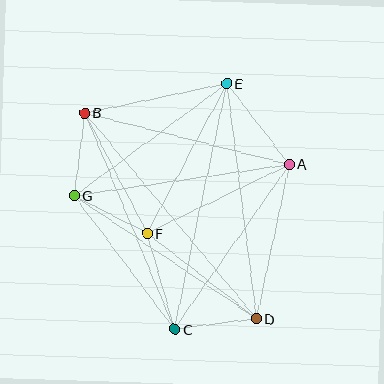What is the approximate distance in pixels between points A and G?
The distance between A and G is approximately 217 pixels.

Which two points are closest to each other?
Points F and G are closest to each other.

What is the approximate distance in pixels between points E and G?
The distance between E and G is approximately 189 pixels.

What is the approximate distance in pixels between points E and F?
The distance between E and F is approximately 169 pixels.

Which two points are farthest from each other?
Points B and D are farthest from each other.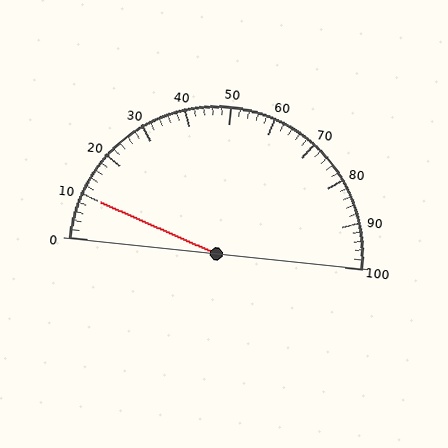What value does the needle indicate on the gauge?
The needle indicates approximately 10.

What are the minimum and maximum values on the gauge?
The gauge ranges from 0 to 100.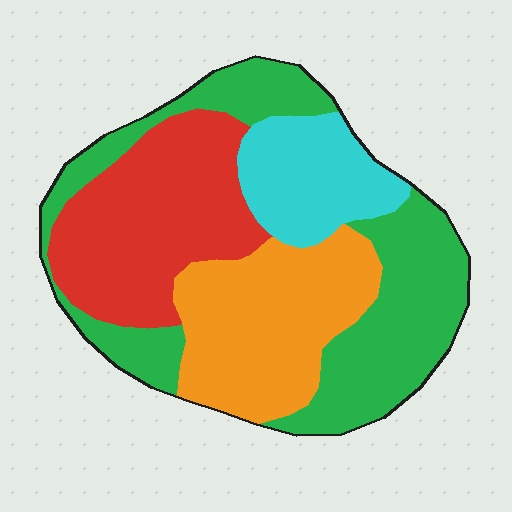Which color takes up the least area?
Cyan, at roughly 15%.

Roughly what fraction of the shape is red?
Red covers around 25% of the shape.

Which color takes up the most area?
Green, at roughly 35%.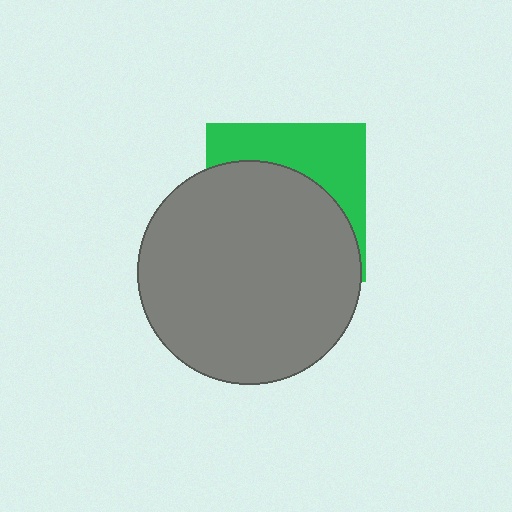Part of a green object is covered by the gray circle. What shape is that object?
It is a square.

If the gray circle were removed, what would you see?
You would see the complete green square.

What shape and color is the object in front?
The object in front is a gray circle.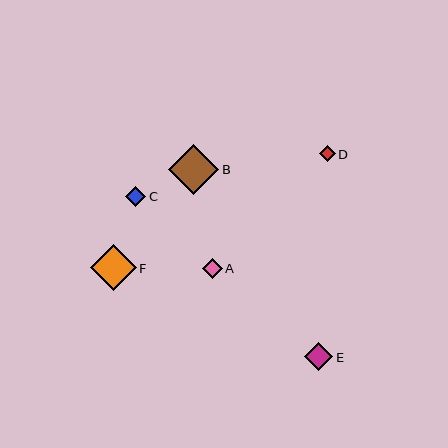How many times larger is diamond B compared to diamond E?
Diamond B is approximately 1.8 times the size of diamond E.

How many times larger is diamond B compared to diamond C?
Diamond B is approximately 2.5 times the size of diamond C.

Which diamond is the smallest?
Diamond D is the smallest with a size of approximately 15 pixels.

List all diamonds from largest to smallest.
From largest to smallest: B, F, E, C, A, D.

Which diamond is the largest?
Diamond B is the largest with a size of approximately 51 pixels.